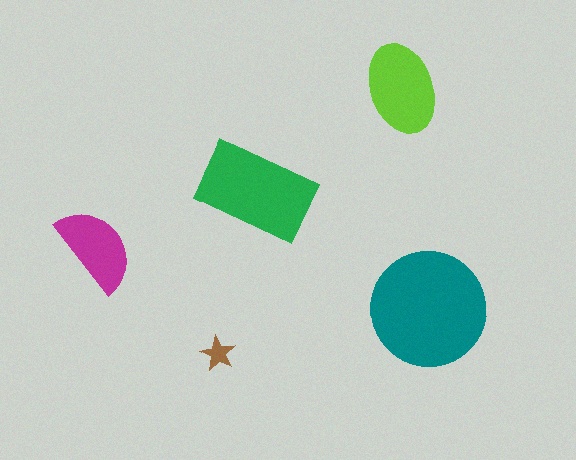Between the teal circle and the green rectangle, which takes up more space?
The teal circle.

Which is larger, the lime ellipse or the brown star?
The lime ellipse.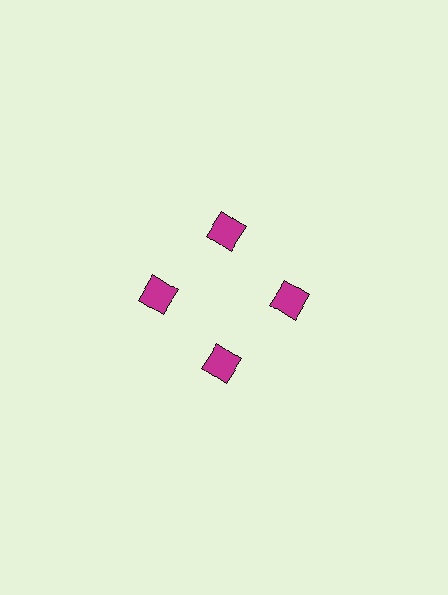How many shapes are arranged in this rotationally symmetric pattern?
There are 4 shapes, arranged in 4 groups of 1.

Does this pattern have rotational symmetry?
Yes, this pattern has 4-fold rotational symmetry. It looks the same after rotating 90 degrees around the center.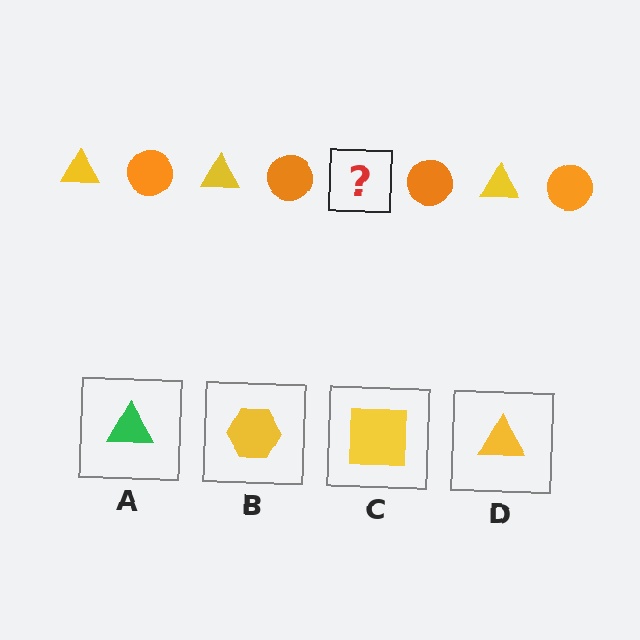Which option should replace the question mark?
Option D.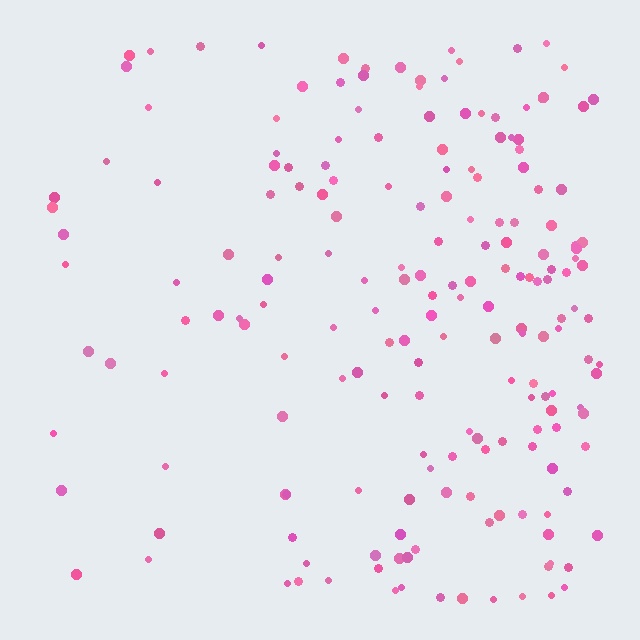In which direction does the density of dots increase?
From left to right, with the right side densest.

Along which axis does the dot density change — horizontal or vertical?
Horizontal.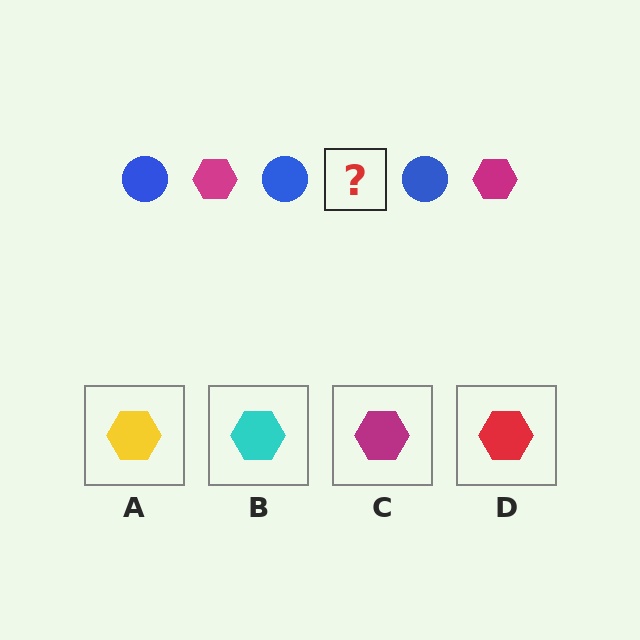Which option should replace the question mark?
Option C.